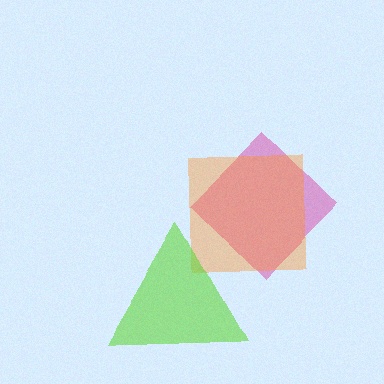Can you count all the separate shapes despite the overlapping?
Yes, there are 3 separate shapes.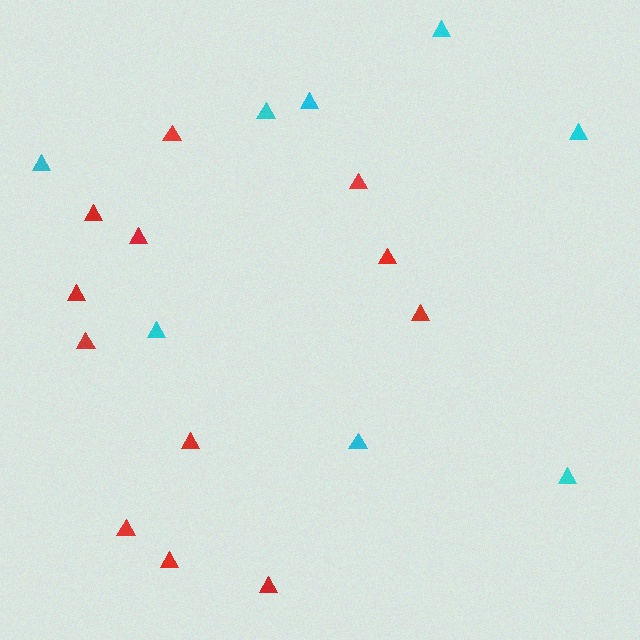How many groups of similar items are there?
There are 2 groups: one group of red triangles (12) and one group of cyan triangles (8).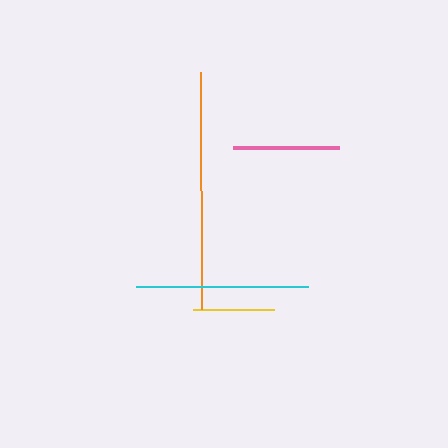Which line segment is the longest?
The orange line is the longest at approximately 237 pixels.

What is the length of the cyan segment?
The cyan segment is approximately 172 pixels long.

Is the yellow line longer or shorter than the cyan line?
The cyan line is longer than the yellow line.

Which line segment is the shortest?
The yellow line is the shortest at approximately 81 pixels.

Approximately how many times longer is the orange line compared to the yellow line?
The orange line is approximately 2.9 times the length of the yellow line.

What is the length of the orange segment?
The orange segment is approximately 237 pixels long.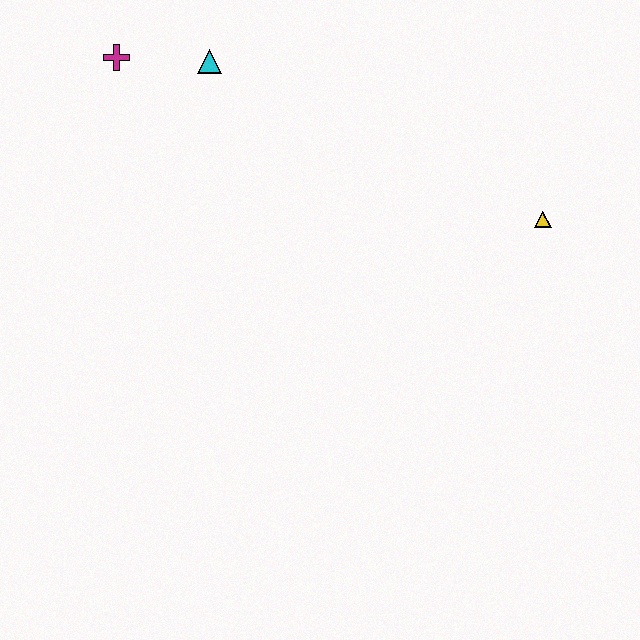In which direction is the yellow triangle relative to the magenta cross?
The yellow triangle is to the right of the magenta cross.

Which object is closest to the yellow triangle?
The cyan triangle is closest to the yellow triangle.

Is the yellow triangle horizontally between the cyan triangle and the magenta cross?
No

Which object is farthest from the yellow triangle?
The magenta cross is farthest from the yellow triangle.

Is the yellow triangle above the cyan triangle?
No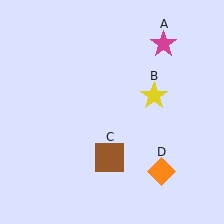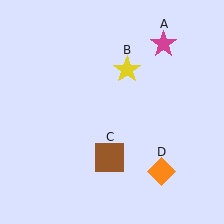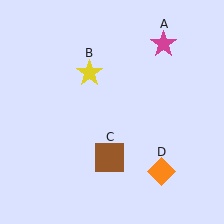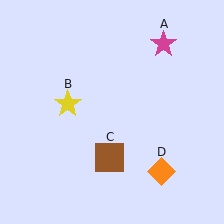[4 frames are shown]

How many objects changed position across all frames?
1 object changed position: yellow star (object B).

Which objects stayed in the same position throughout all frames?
Magenta star (object A) and brown square (object C) and orange diamond (object D) remained stationary.